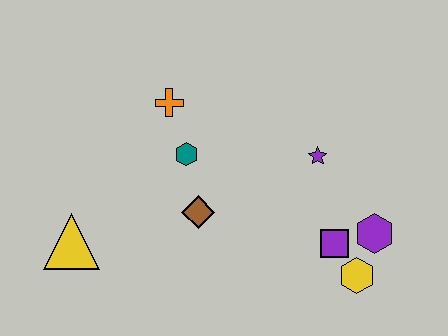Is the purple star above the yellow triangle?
Yes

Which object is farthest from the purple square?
The yellow triangle is farthest from the purple square.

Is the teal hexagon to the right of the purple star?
No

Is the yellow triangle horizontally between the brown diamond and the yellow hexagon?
No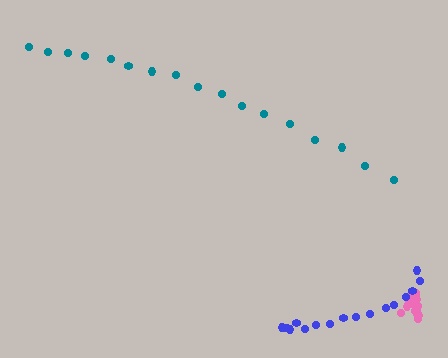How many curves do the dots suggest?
There are 3 distinct paths.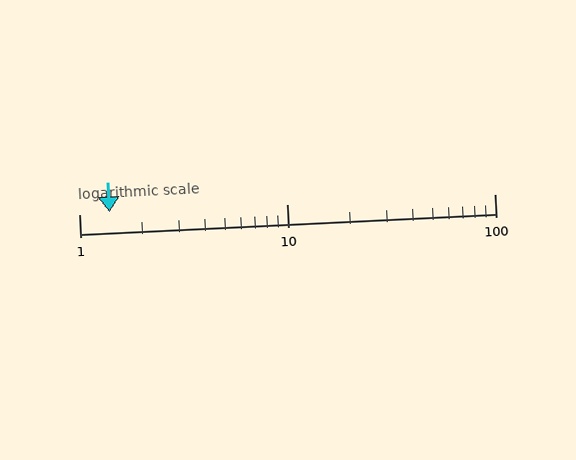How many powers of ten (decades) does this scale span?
The scale spans 2 decades, from 1 to 100.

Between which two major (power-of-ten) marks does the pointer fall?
The pointer is between 1 and 10.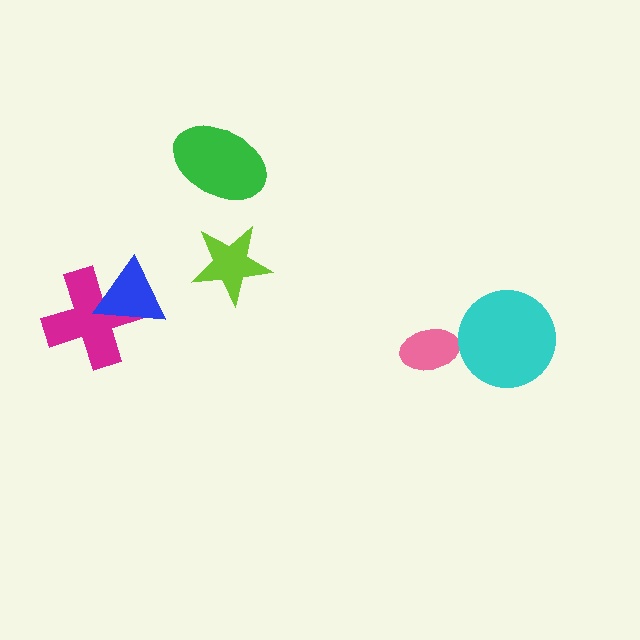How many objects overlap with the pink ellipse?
0 objects overlap with the pink ellipse.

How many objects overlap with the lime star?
0 objects overlap with the lime star.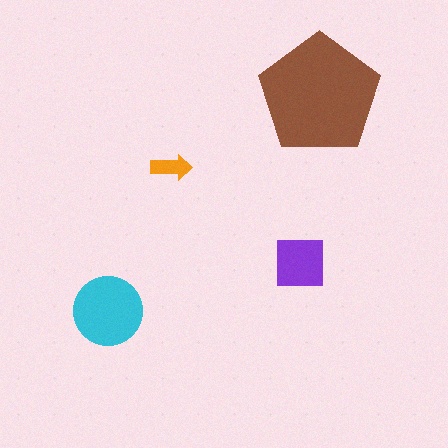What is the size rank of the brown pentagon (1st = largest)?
1st.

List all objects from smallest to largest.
The orange arrow, the purple square, the cyan circle, the brown pentagon.